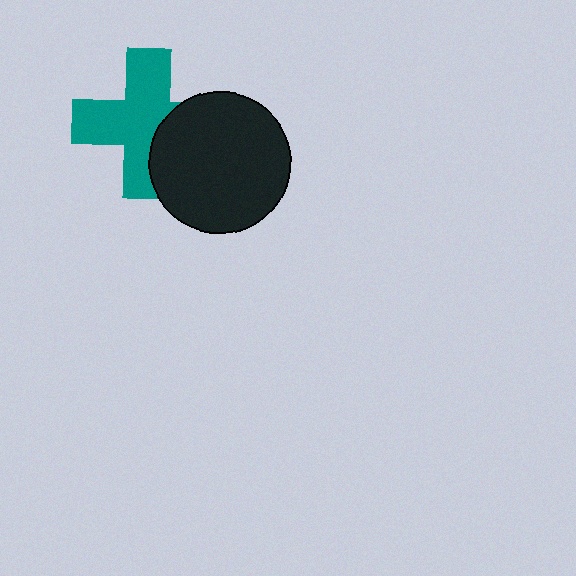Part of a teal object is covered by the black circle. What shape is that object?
It is a cross.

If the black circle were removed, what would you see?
You would see the complete teal cross.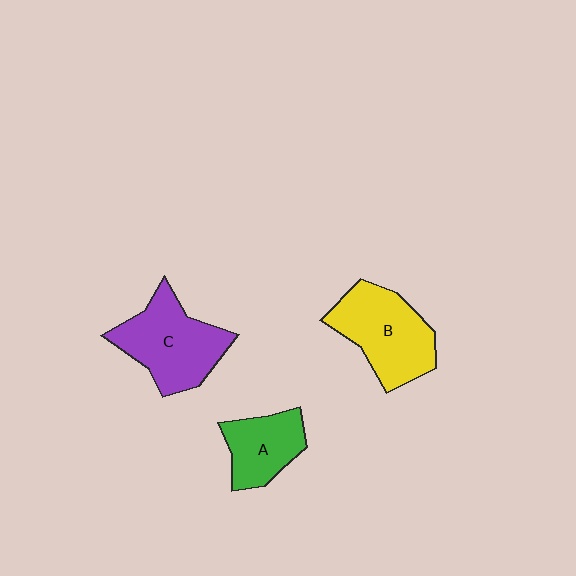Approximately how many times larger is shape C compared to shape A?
Approximately 1.5 times.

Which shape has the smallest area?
Shape A (green).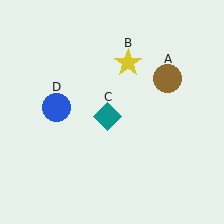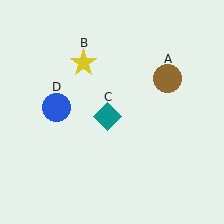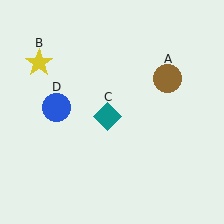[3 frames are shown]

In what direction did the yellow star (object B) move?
The yellow star (object B) moved left.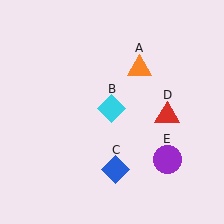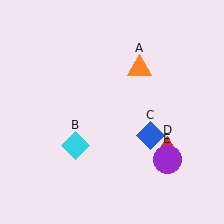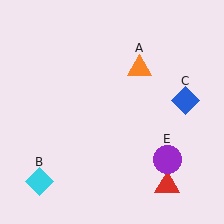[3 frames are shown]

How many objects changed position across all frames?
3 objects changed position: cyan diamond (object B), blue diamond (object C), red triangle (object D).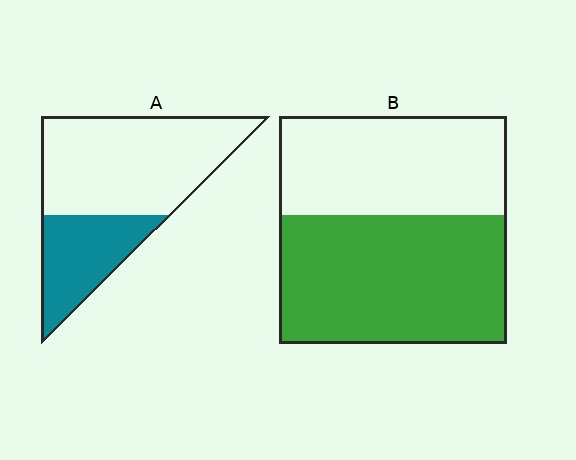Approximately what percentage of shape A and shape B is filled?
A is approximately 30% and B is approximately 55%.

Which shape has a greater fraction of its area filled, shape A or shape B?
Shape B.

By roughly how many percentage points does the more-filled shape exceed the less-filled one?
By roughly 25 percentage points (B over A).